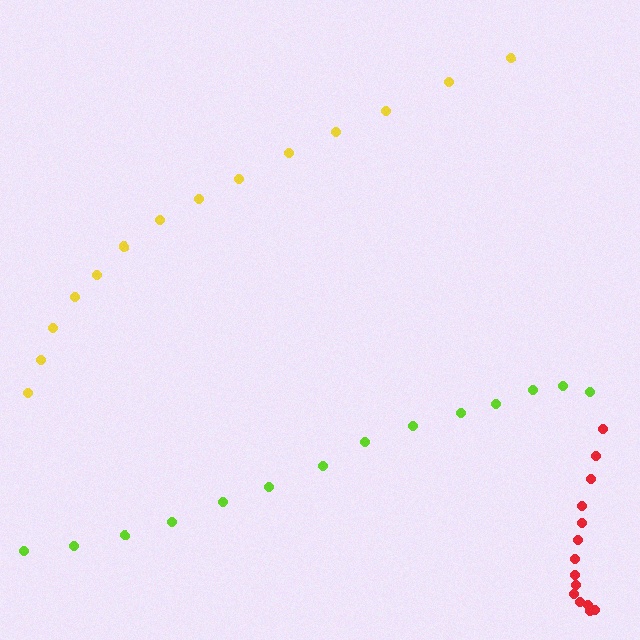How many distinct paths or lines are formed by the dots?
There are 3 distinct paths.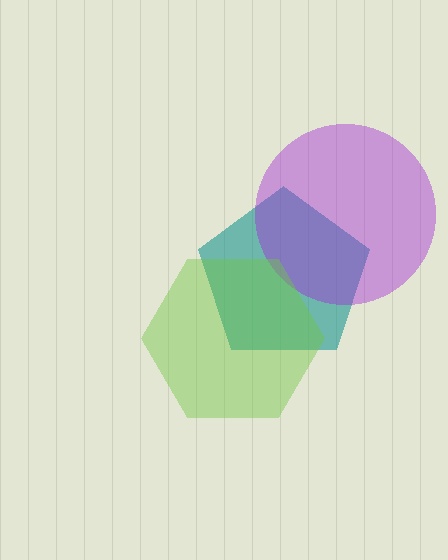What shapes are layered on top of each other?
The layered shapes are: a teal pentagon, a purple circle, a lime hexagon.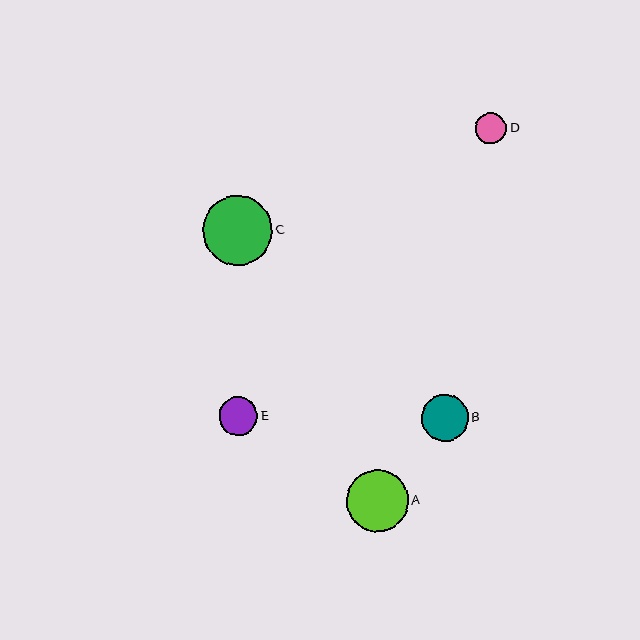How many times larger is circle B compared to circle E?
Circle B is approximately 1.2 times the size of circle E.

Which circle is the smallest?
Circle D is the smallest with a size of approximately 31 pixels.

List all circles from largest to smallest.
From largest to smallest: C, A, B, E, D.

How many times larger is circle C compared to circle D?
Circle C is approximately 2.2 times the size of circle D.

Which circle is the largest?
Circle C is the largest with a size of approximately 70 pixels.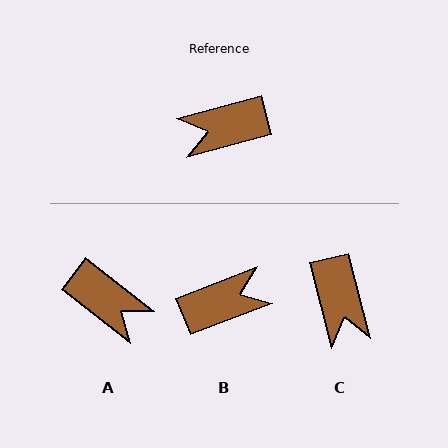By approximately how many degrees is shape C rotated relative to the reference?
Approximately 89 degrees counter-clockwise.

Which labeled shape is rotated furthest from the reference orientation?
B, about 174 degrees away.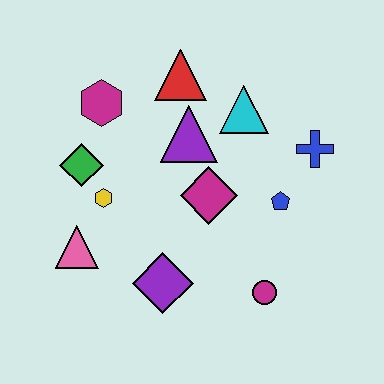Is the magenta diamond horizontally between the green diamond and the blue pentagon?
Yes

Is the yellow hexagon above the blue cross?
No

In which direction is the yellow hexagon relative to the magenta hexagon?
The yellow hexagon is below the magenta hexagon.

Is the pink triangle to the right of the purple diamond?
No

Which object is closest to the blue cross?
The blue pentagon is closest to the blue cross.